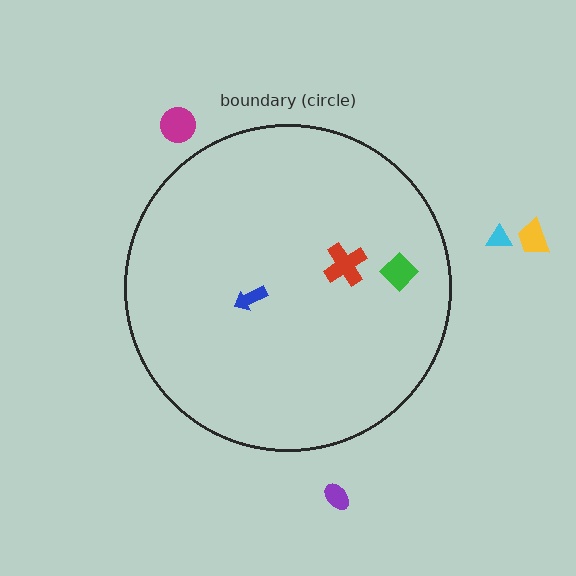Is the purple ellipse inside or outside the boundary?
Outside.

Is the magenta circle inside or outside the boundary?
Outside.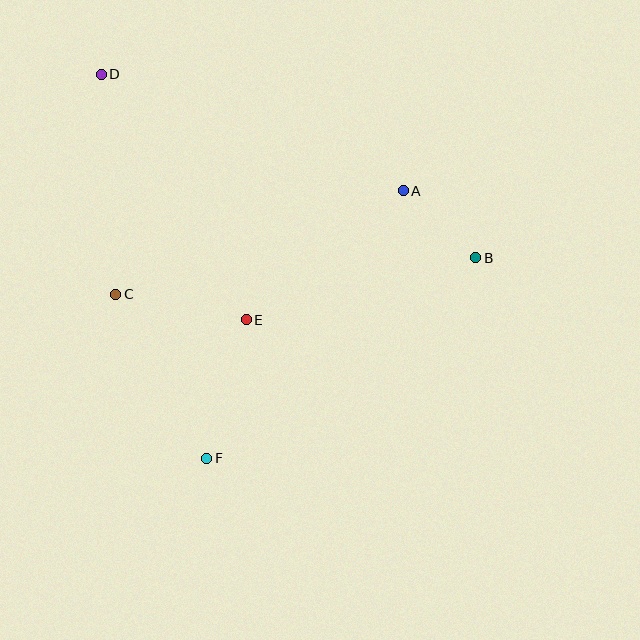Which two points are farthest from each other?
Points B and D are farthest from each other.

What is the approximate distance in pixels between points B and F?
The distance between B and F is approximately 335 pixels.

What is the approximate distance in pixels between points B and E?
The distance between B and E is approximately 238 pixels.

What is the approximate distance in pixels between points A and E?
The distance between A and E is approximately 203 pixels.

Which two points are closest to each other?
Points A and B are closest to each other.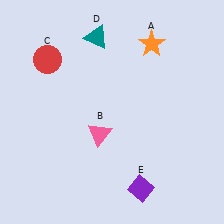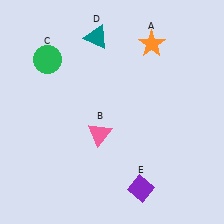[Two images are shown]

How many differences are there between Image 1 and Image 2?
There is 1 difference between the two images.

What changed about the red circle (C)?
In Image 1, C is red. In Image 2, it changed to green.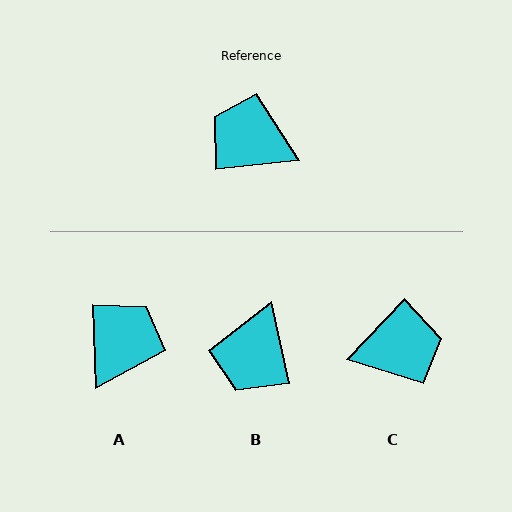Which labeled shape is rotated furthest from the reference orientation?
C, about 140 degrees away.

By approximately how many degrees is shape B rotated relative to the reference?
Approximately 96 degrees counter-clockwise.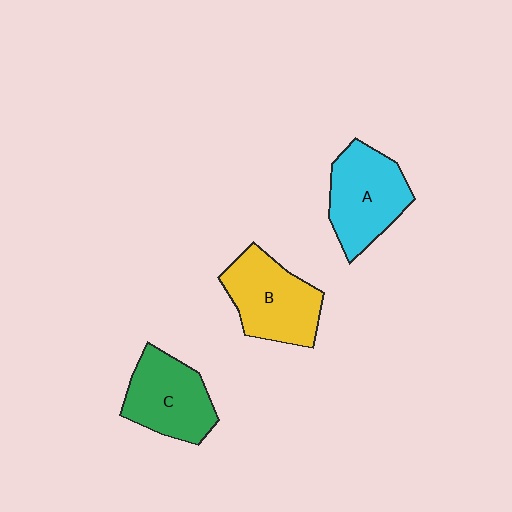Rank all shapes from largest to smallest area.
From largest to smallest: B (yellow), A (cyan), C (green).